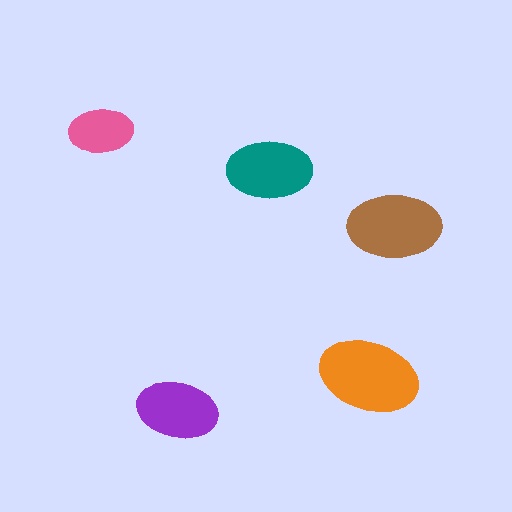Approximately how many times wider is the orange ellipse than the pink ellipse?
About 1.5 times wider.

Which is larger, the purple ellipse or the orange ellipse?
The orange one.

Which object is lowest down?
The purple ellipse is bottommost.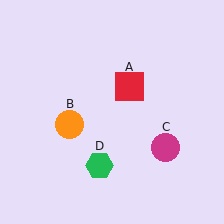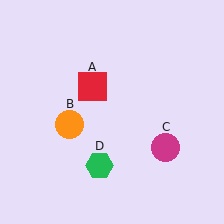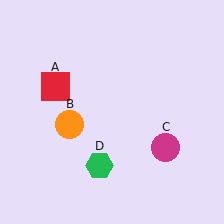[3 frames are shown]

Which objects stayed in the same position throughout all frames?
Orange circle (object B) and magenta circle (object C) and green hexagon (object D) remained stationary.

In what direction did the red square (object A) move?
The red square (object A) moved left.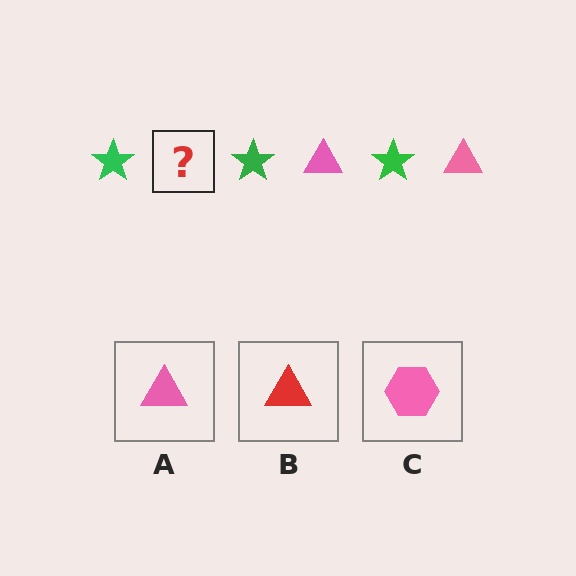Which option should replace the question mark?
Option A.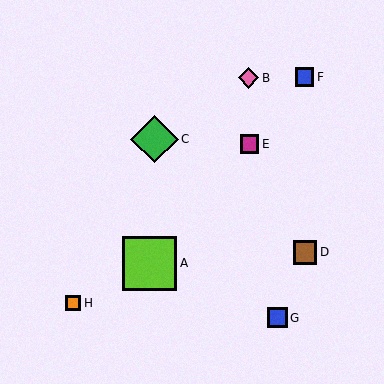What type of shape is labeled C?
Shape C is a green diamond.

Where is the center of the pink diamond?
The center of the pink diamond is at (249, 78).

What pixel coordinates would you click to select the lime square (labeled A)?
Click at (149, 263) to select the lime square A.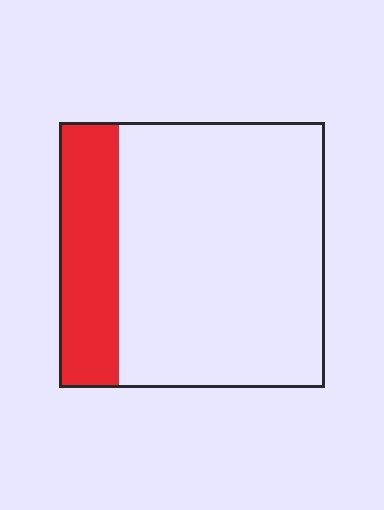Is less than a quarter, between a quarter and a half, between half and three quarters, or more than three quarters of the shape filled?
Less than a quarter.